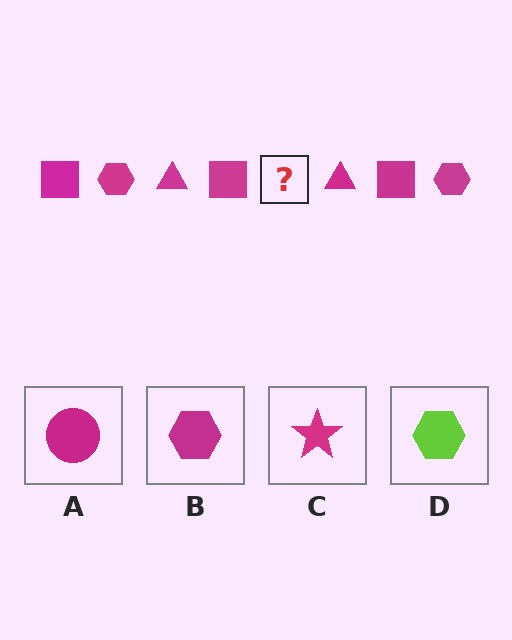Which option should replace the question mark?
Option B.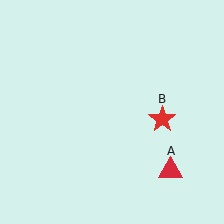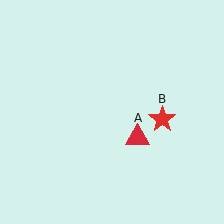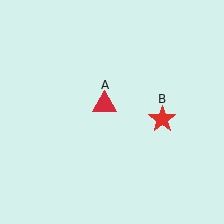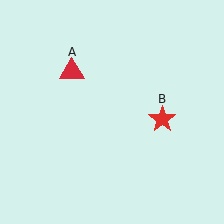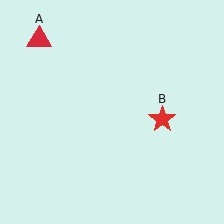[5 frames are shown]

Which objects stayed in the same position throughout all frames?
Red star (object B) remained stationary.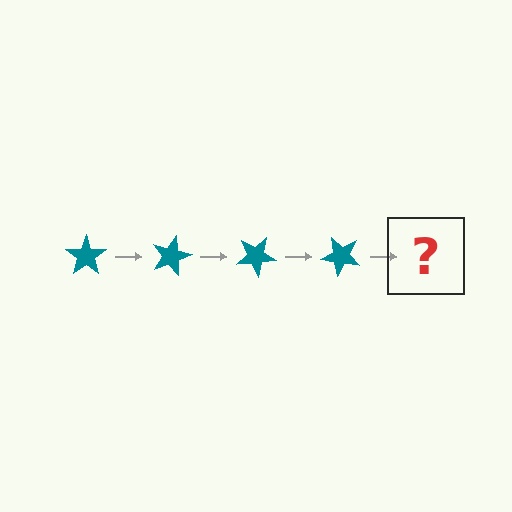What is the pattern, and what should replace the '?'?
The pattern is that the star rotates 15 degrees each step. The '?' should be a teal star rotated 60 degrees.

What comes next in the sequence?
The next element should be a teal star rotated 60 degrees.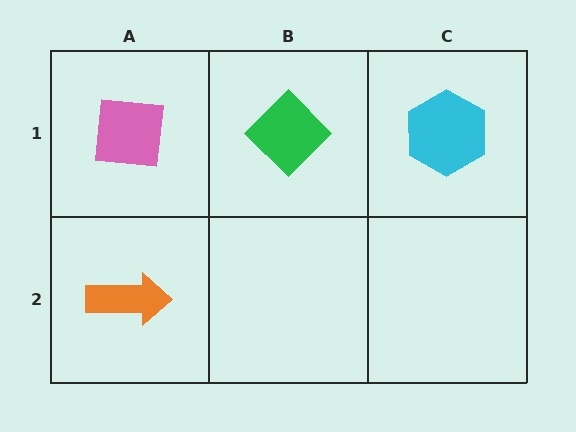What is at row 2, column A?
An orange arrow.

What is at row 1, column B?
A green diamond.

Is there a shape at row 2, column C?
No, that cell is empty.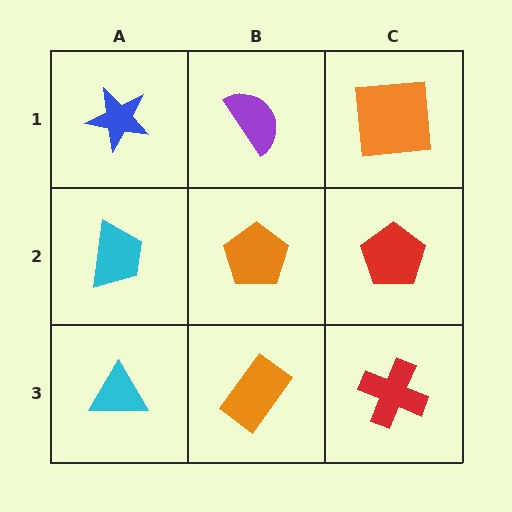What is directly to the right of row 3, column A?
An orange rectangle.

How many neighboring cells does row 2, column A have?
3.